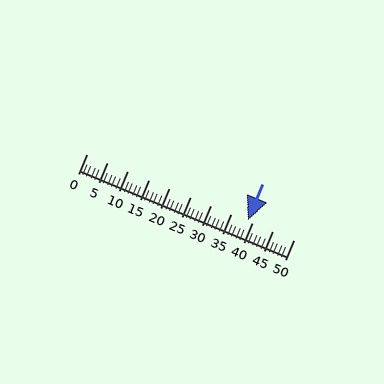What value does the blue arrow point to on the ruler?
The blue arrow points to approximately 39.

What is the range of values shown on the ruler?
The ruler shows values from 0 to 50.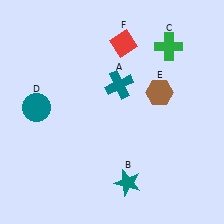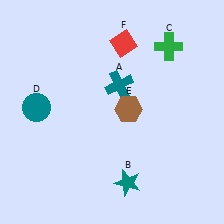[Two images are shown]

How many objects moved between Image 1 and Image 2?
1 object moved between the two images.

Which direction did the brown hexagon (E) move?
The brown hexagon (E) moved left.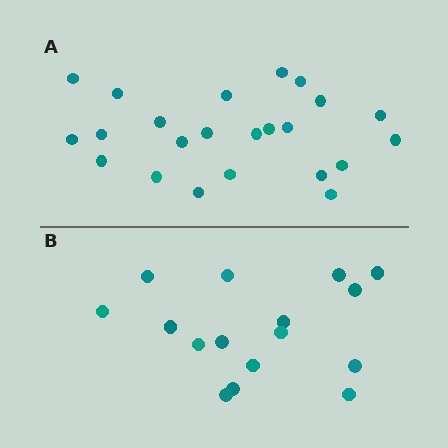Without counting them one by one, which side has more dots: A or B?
Region A (the top region) has more dots.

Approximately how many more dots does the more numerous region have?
Region A has roughly 8 or so more dots than region B.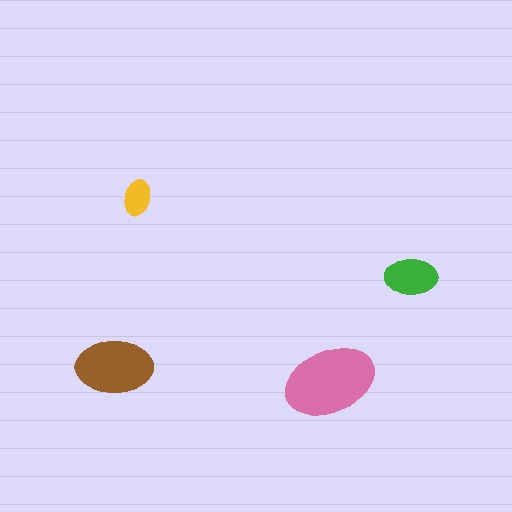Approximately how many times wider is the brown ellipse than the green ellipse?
About 1.5 times wider.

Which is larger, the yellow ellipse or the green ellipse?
The green one.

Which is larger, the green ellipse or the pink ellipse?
The pink one.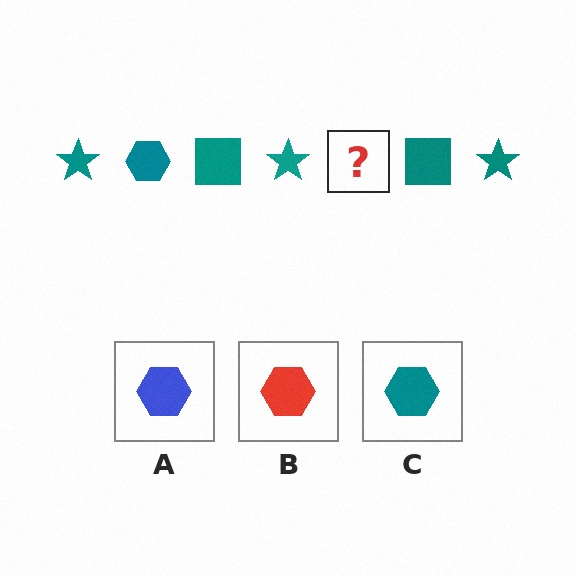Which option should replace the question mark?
Option C.